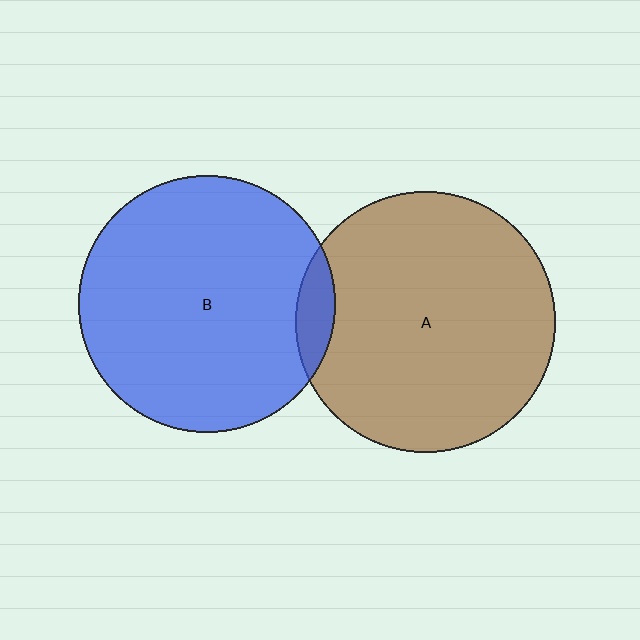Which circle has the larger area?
Circle A (brown).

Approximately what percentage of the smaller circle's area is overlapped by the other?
Approximately 5%.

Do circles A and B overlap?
Yes.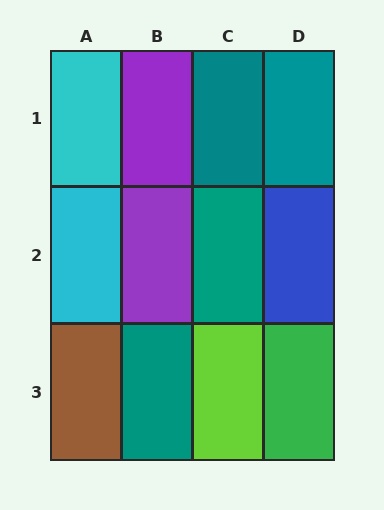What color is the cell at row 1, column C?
Teal.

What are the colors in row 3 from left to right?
Brown, teal, lime, green.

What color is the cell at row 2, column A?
Cyan.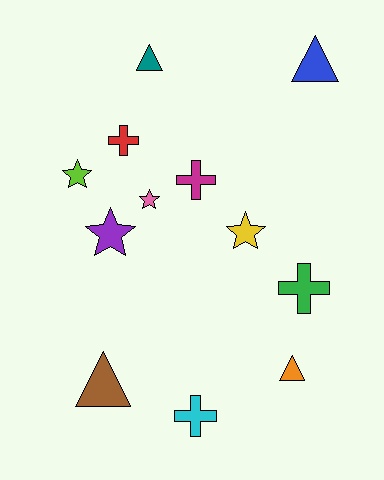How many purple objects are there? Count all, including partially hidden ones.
There is 1 purple object.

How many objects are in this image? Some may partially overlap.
There are 12 objects.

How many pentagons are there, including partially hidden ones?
There are no pentagons.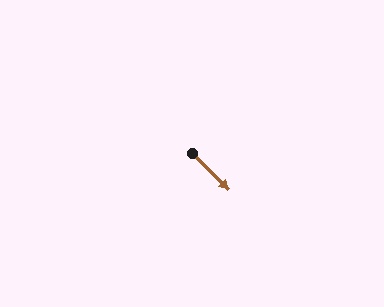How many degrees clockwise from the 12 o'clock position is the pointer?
Approximately 135 degrees.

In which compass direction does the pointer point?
Southeast.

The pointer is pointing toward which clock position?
Roughly 4 o'clock.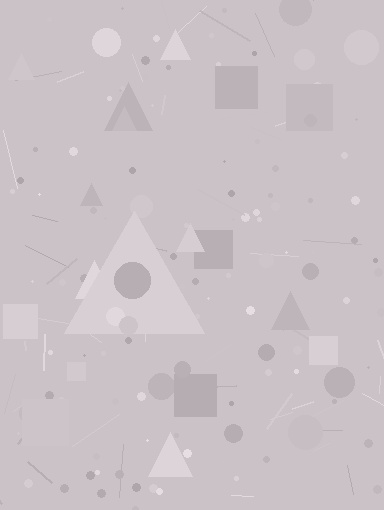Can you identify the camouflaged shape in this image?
The camouflaged shape is a triangle.